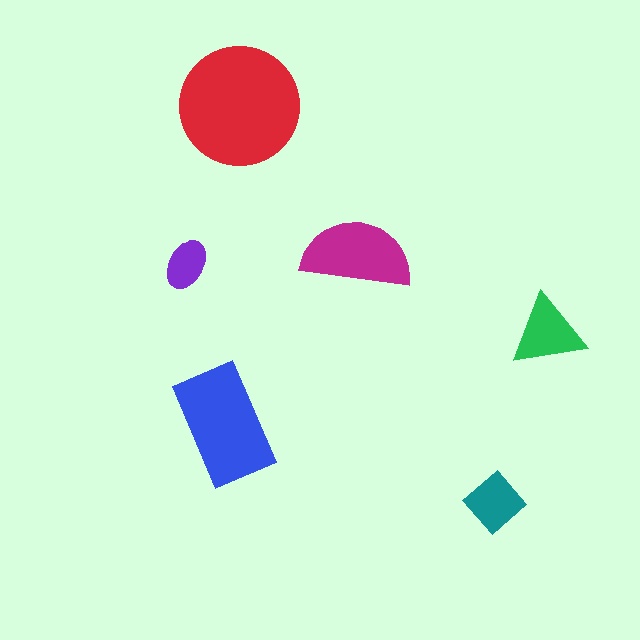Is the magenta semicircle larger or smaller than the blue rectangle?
Smaller.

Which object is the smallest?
The purple ellipse.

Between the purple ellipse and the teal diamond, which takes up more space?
The teal diamond.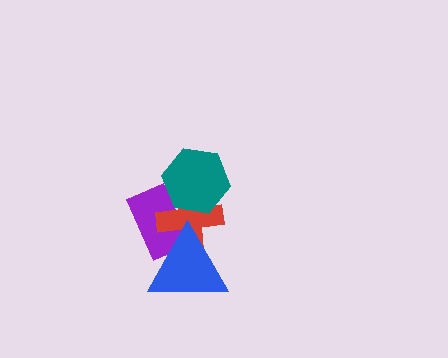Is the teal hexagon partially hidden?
No, no other shape covers it.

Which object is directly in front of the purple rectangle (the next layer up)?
The red cross is directly in front of the purple rectangle.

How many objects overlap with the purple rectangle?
3 objects overlap with the purple rectangle.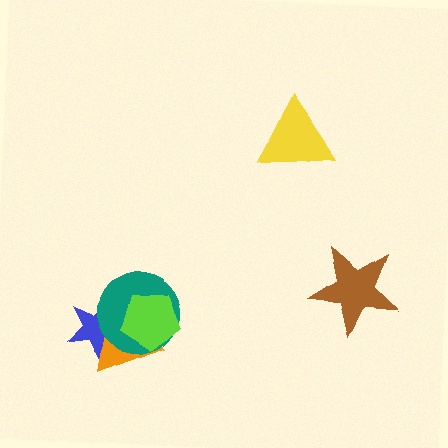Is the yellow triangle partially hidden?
No, no other shape covers it.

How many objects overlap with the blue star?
3 objects overlap with the blue star.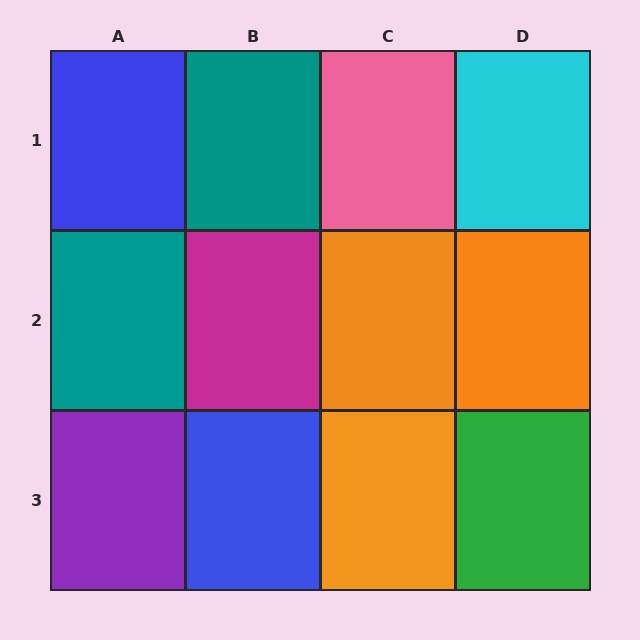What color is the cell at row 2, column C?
Orange.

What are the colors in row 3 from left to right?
Purple, blue, orange, green.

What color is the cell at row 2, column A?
Teal.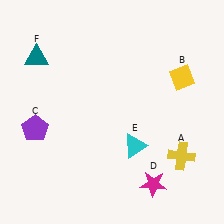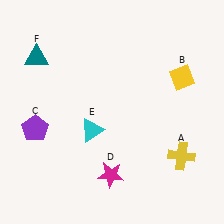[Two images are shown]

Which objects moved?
The objects that moved are: the magenta star (D), the cyan triangle (E).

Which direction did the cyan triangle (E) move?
The cyan triangle (E) moved left.